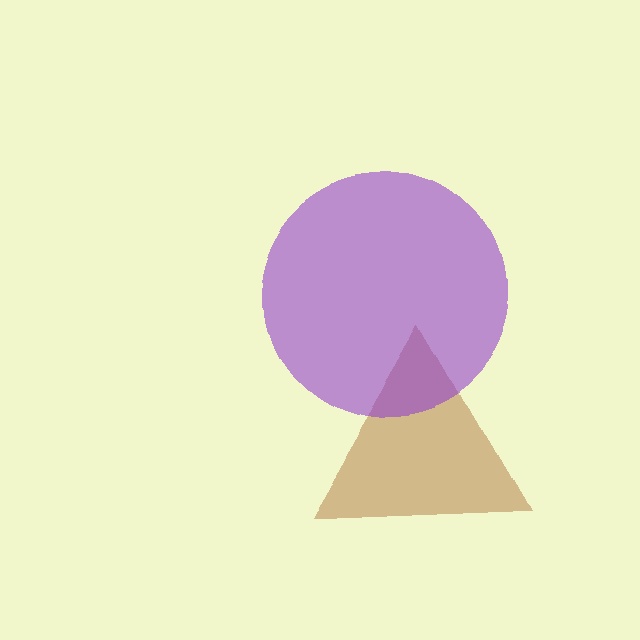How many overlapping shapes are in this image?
There are 2 overlapping shapes in the image.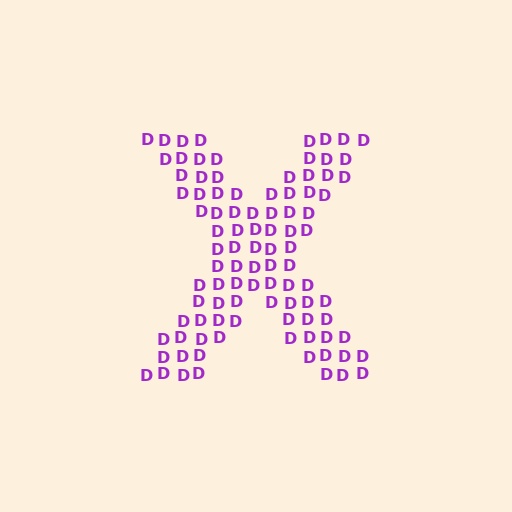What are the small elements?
The small elements are letter D's.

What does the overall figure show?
The overall figure shows the letter X.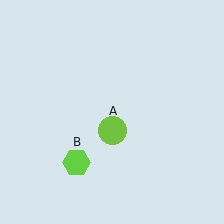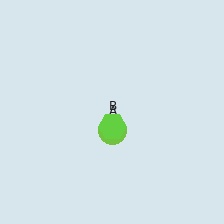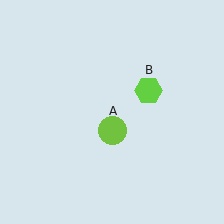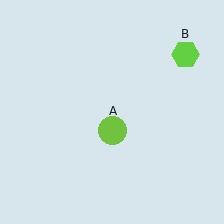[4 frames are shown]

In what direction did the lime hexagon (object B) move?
The lime hexagon (object B) moved up and to the right.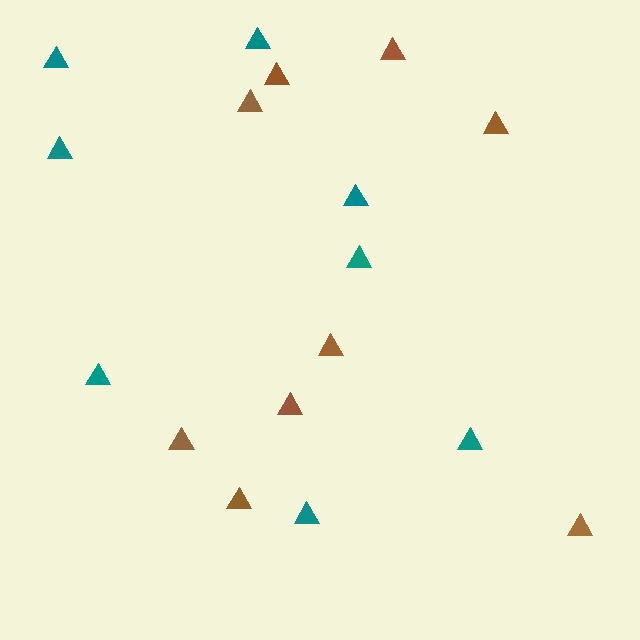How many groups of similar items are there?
There are 2 groups: one group of teal triangles (8) and one group of brown triangles (9).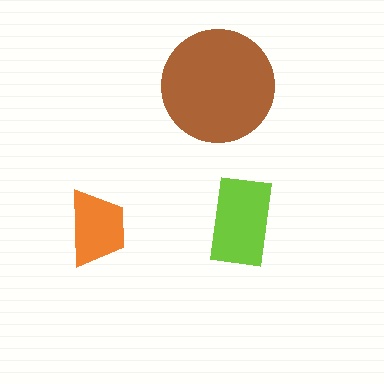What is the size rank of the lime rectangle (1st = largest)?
2nd.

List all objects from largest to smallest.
The brown circle, the lime rectangle, the orange trapezoid.